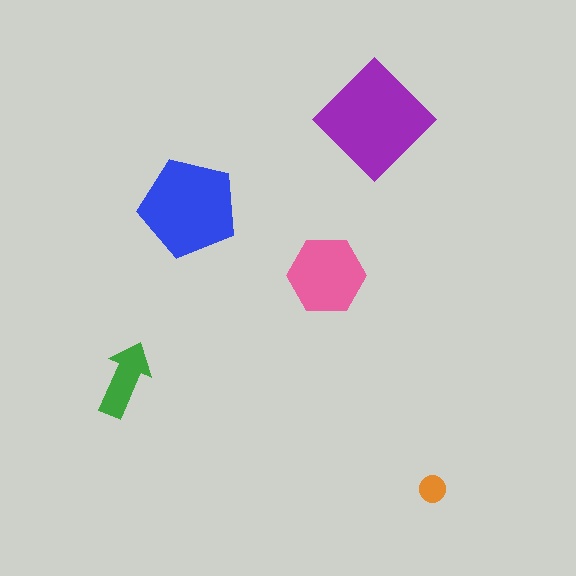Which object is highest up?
The purple diamond is topmost.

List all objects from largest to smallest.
The purple diamond, the blue pentagon, the pink hexagon, the green arrow, the orange circle.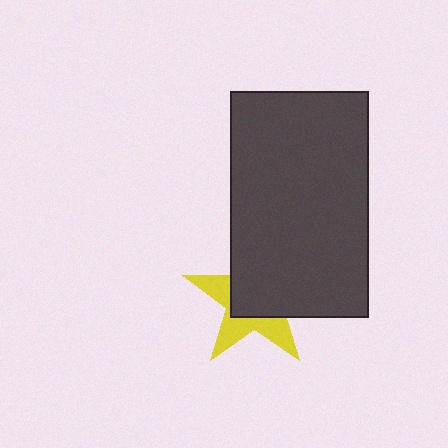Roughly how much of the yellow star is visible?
A small part of it is visible (roughly 41%).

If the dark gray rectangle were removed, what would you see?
You would see the complete yellow star.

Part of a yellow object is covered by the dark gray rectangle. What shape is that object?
It is a star.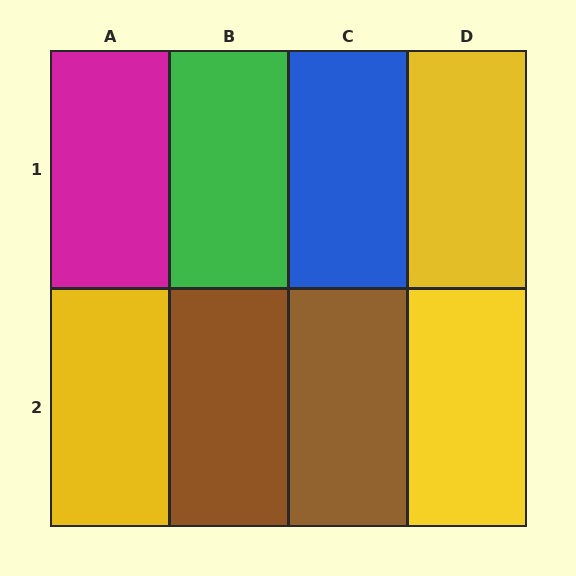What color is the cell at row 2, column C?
Brown.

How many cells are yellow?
3 cells are yellow.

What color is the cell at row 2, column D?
Yellow.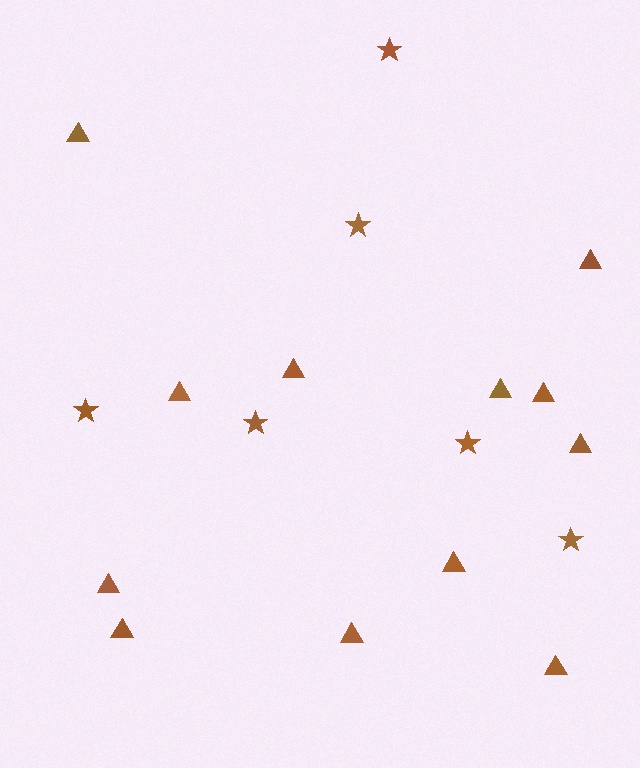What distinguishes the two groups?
There are 2 groups: one group of stars (6) and one group of triangles (12).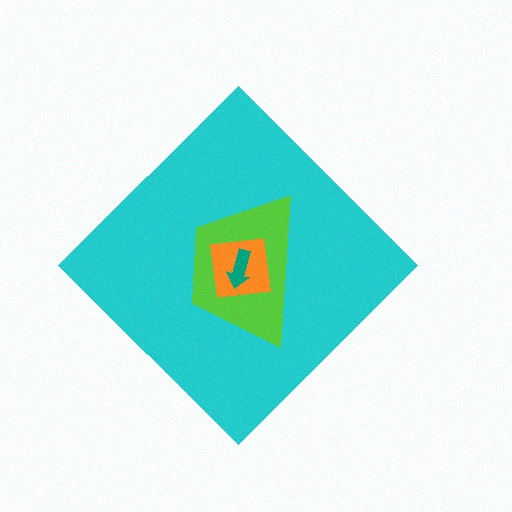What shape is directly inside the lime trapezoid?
The orange square.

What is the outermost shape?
The cyan diamond.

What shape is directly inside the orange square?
The teal arrow.